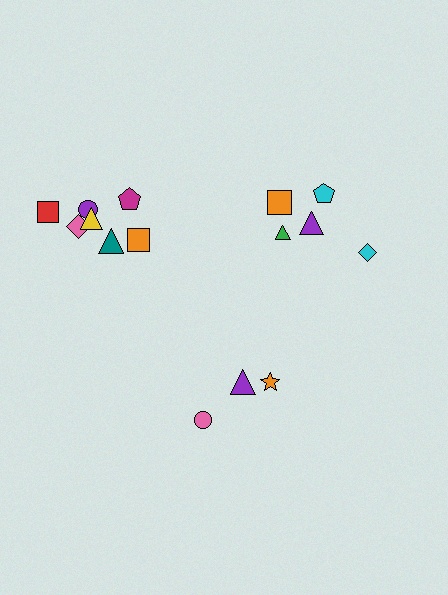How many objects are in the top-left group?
There are 7 objects.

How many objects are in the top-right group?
There are 5 objects.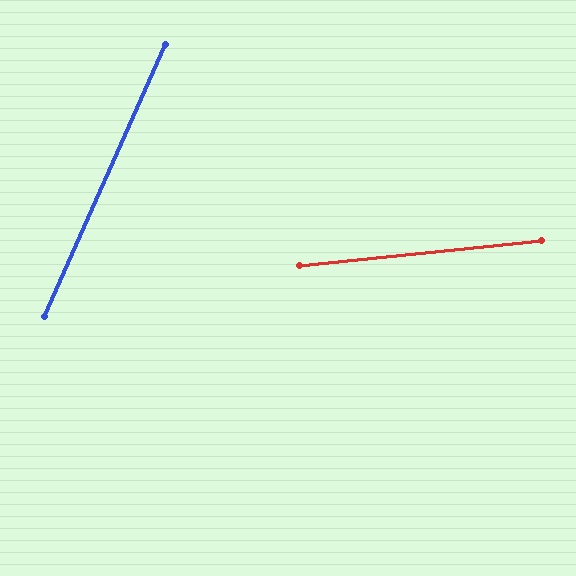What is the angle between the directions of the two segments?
Approximately 60 degrees.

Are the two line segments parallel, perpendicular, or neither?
Neither parallel nor perpendicular — they differ by about 60°.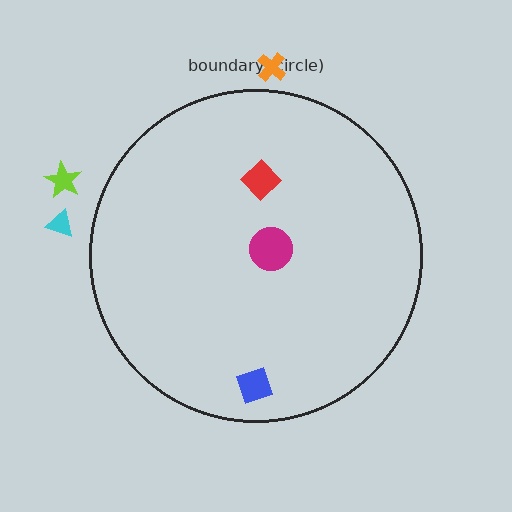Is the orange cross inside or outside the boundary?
Outside.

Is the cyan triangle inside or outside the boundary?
Outside.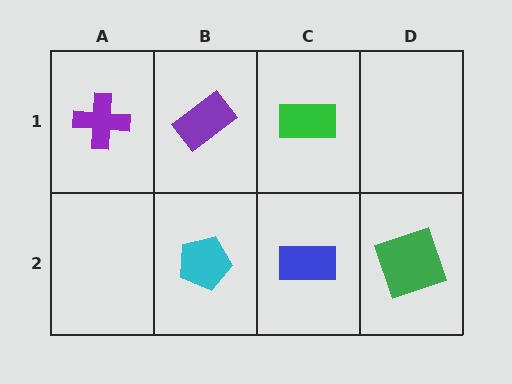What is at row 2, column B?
A cyan pentagon.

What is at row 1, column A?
A purple cross.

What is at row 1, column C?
A green rectangle.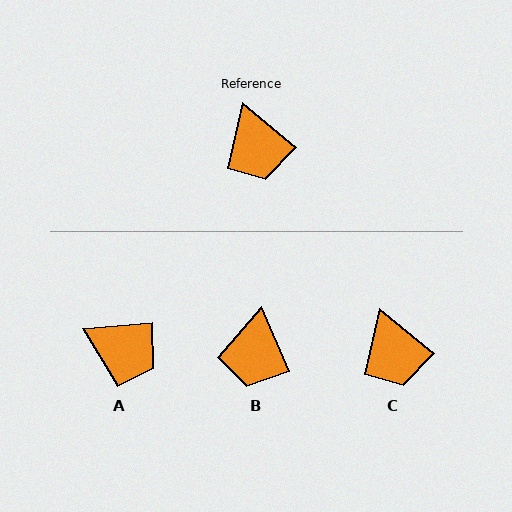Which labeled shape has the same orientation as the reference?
C.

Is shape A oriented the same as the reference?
No, it is off by about 44 degrees.